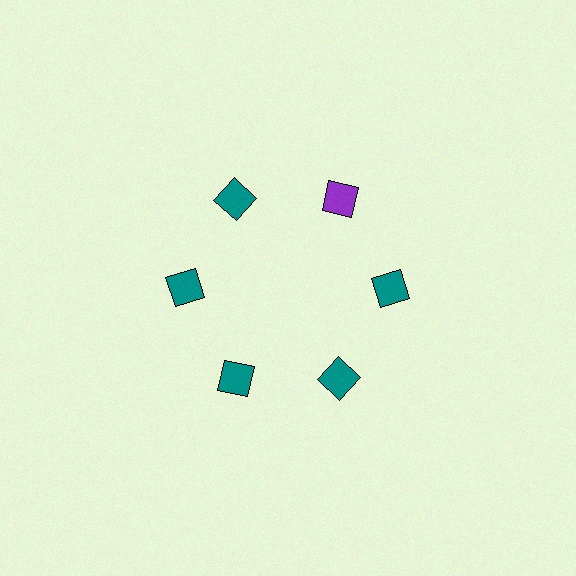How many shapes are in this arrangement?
There are 6 shapes arranged in a ring pattern.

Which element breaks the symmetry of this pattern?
The purple square at roughly the 1 o'clock position breaks the symmetry. All other shapes are teal squares.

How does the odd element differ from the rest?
It has a different color: purple instead of teal.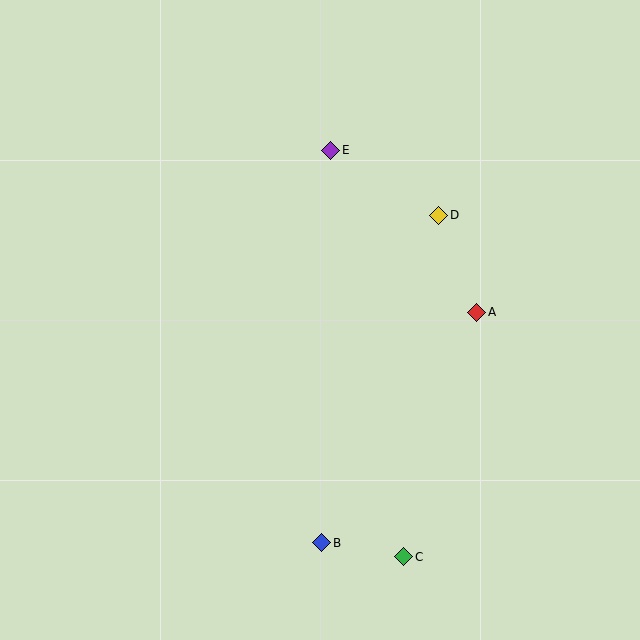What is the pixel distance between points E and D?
The distance between E and D is 126 pixels.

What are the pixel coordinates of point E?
Point E is at (331, 150).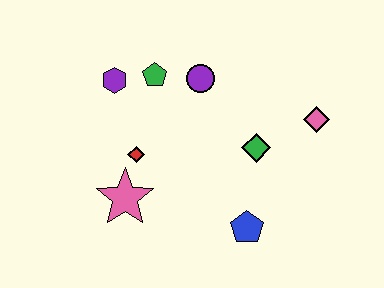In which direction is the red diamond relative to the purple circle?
The red diamond is below the purple circle.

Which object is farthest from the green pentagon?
The blue pentagon is farthest from the green pentagon.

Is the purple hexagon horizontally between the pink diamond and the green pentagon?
No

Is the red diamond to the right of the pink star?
Yes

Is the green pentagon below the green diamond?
No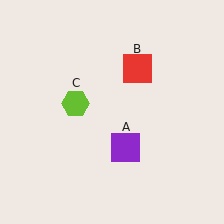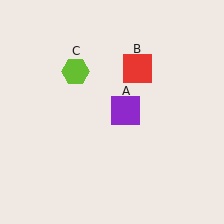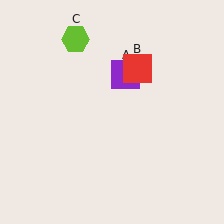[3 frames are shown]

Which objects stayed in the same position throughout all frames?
Red square (object B) remained stationary.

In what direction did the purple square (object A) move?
The purple square (object A) moved up.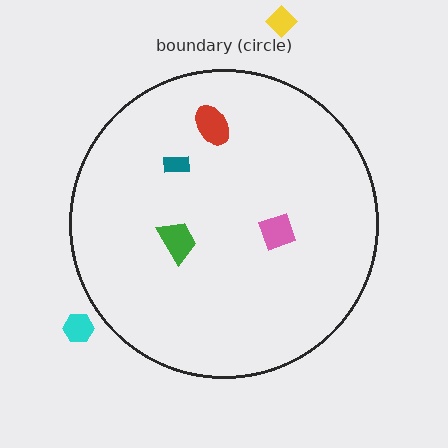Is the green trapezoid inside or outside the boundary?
Inside.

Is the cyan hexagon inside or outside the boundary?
Outside.